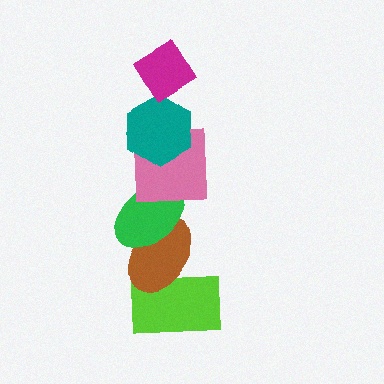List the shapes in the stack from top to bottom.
From top to bottom: the magenta diamond, the teal hexagon, the pink square, the green ellipse, the brown ellipse, the lime rectangle.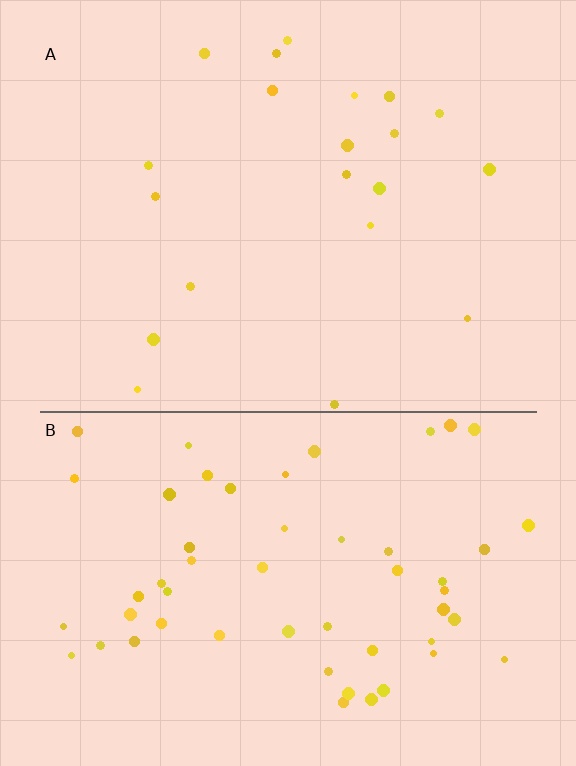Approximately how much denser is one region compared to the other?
Approximately 2.7× — region B over region A.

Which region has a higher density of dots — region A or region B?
B (the bottom).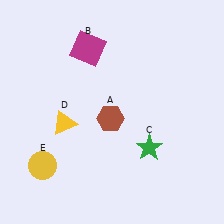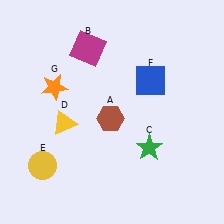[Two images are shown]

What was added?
A blue square (F), an orange star (G) were added in Image 2.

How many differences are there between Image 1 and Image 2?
There are 2 differences between the two images.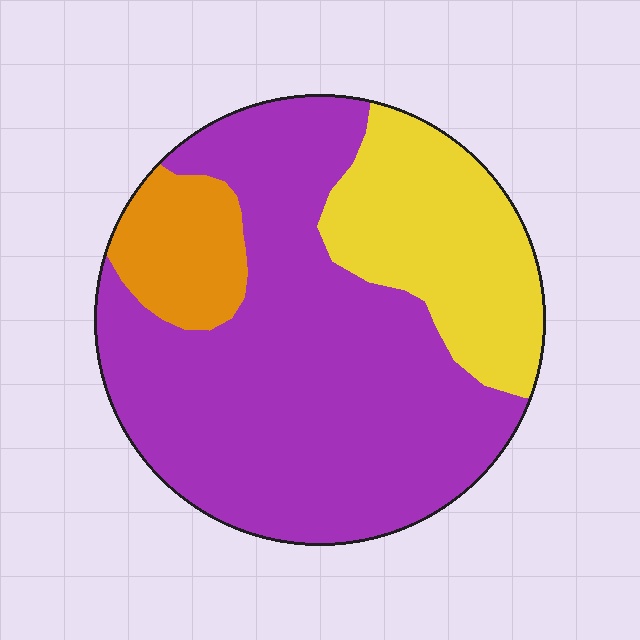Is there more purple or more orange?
Purple.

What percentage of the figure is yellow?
Yellow takes up about one quarter (1/4) of the figure.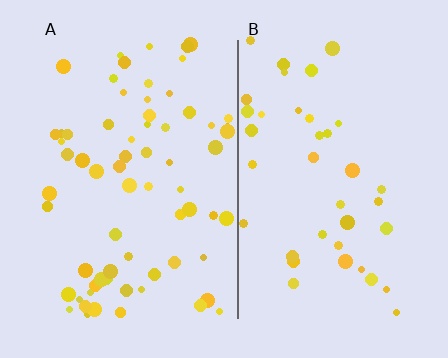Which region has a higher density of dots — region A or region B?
A (the left).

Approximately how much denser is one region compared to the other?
Approximately 1.7× — region A over region B.